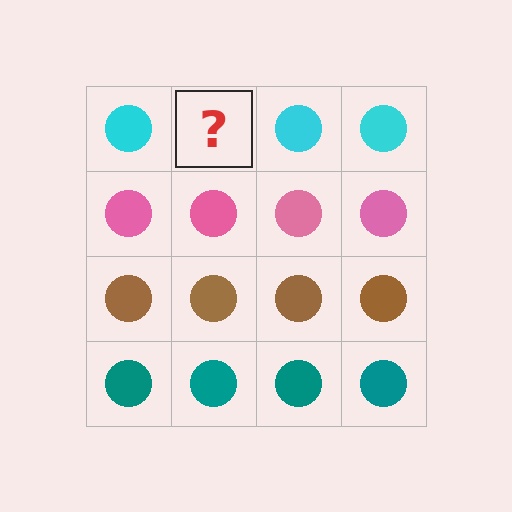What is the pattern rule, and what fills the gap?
The rule is that each row has a consistent color. The gap should be filled with a cyan circle.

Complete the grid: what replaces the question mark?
The question mark should be replaced with a cyan circle.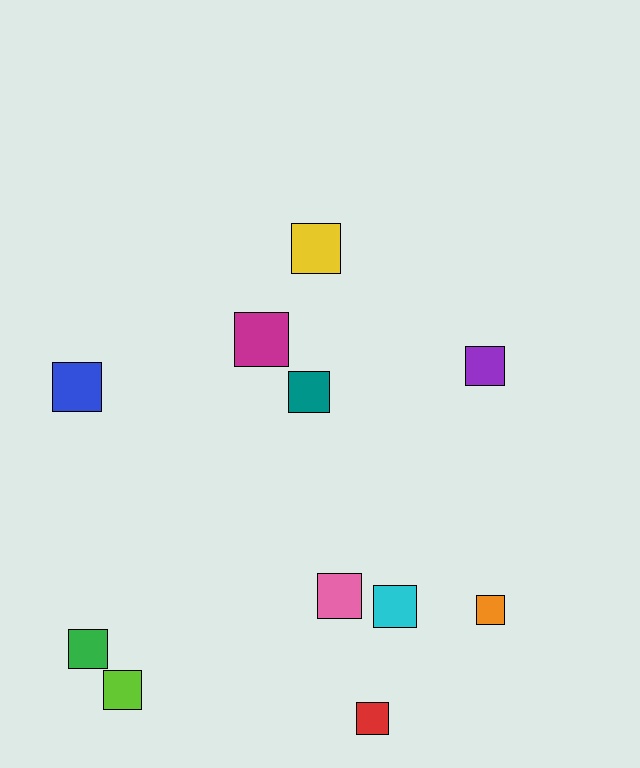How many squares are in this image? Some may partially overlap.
There are 11 squares.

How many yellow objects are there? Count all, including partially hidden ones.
There is 1 yellow object.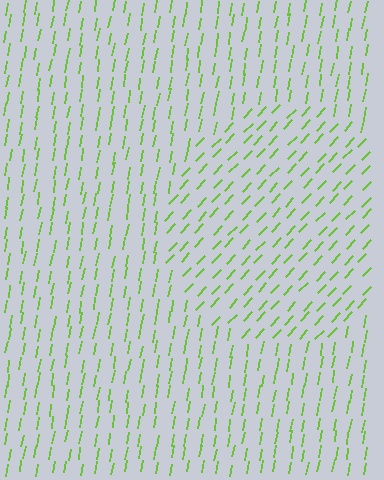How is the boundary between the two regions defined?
The boundary is defined purely by a change in line orientation (approximately 33 degrees difference). All lines are the same color and thickness.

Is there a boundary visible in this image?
Yes, there is a texture boundary formed by a change in line orientation.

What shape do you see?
I see a circle.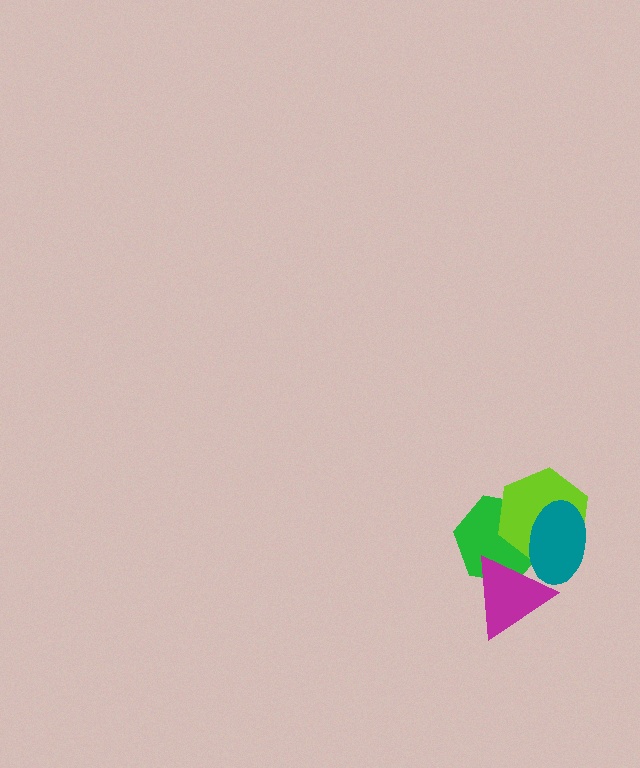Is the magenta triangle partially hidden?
No, no other shape covers it.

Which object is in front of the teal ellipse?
The magenta triangle is in front of the teal ellipse.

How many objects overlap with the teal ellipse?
3 objects overlap with the teal ellipse.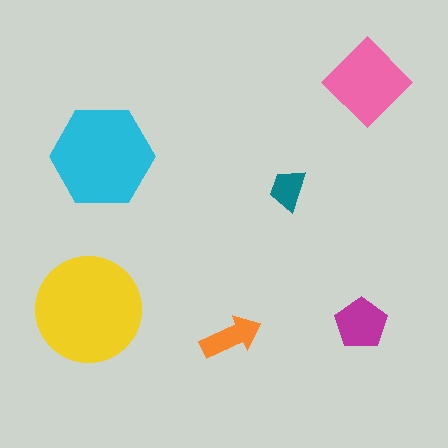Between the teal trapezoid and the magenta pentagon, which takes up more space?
The magenta pentagon.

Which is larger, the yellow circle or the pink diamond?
The yellow circle.